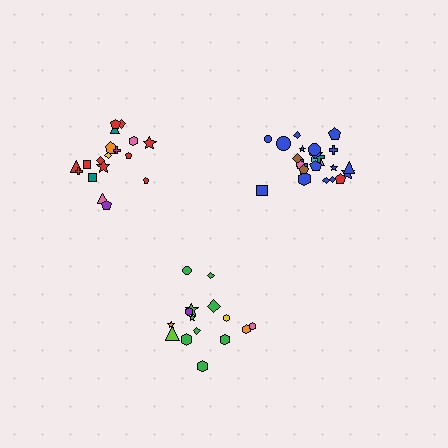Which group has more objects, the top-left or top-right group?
The top-right group.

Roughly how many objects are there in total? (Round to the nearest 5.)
Roughly 60 objects in total.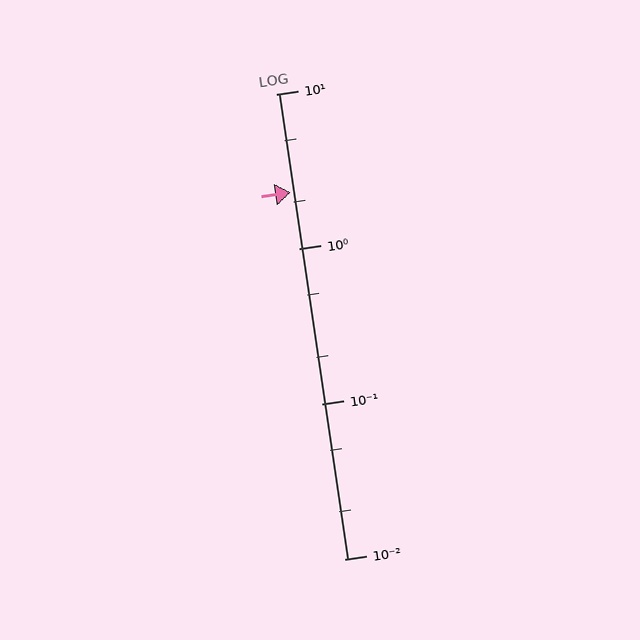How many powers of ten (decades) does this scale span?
The scale spans 3 decades, from 0.01 to 10.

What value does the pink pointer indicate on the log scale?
The pointer indicates approximately 2.3.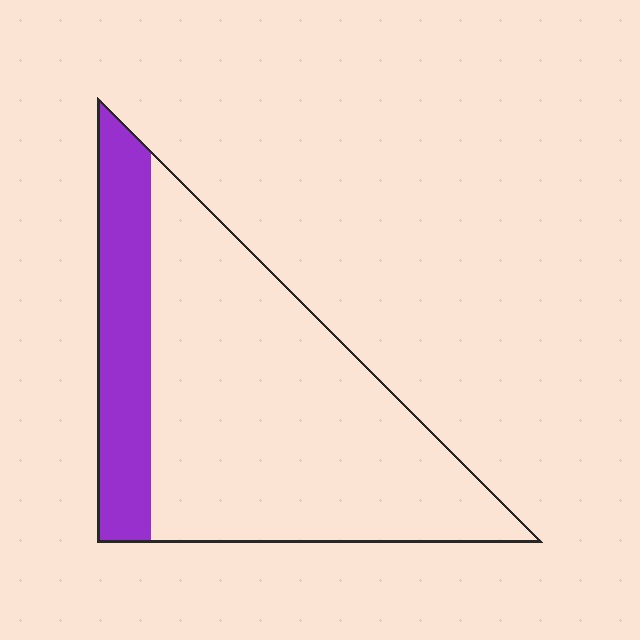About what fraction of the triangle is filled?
About one quarter (1/4).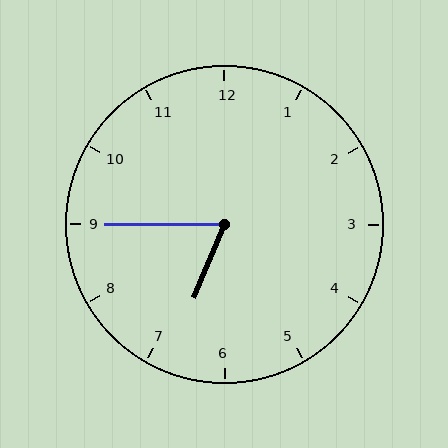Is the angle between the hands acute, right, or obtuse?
It is acute.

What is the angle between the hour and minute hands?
Approximately 68 degrees.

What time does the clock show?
6:45.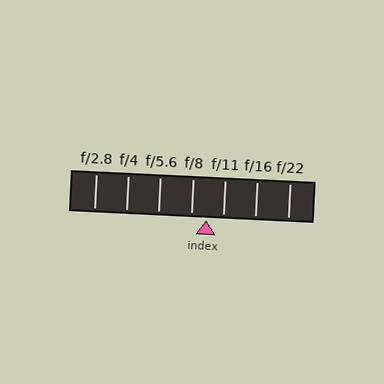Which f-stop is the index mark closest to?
The index mark is closest to f/8.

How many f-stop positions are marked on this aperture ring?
There are 7 f-stop positions marked.